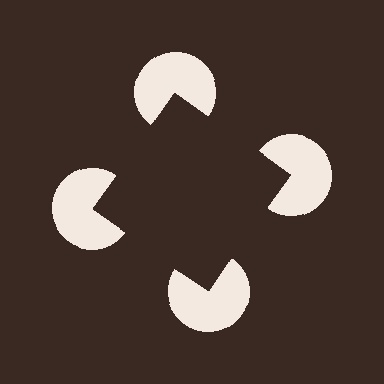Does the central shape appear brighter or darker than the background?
It typically appears slightly darker than the background, even though no actual brightness change is drawn.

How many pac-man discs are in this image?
There are 4 — one at each vertex of the illusory square.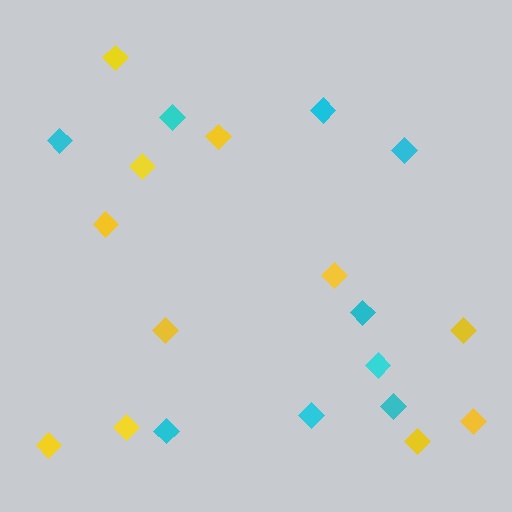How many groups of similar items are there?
There are 2 groups: one group of cyan diamonds (9) and one group of yellow diamonds (11).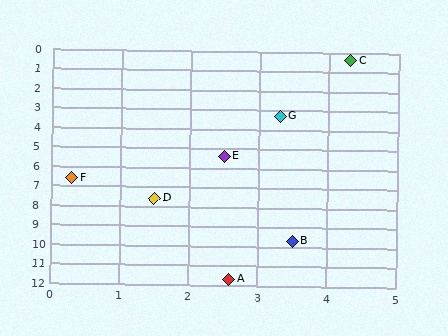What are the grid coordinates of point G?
Point G is at approximately (3.3, 3.3).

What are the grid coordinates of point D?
Point D is at approximately (1.5, 7.6).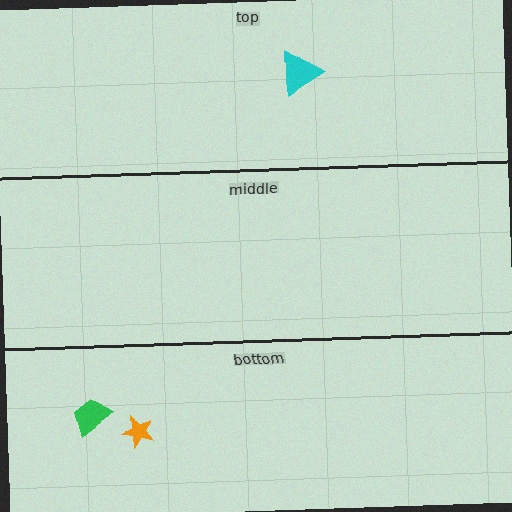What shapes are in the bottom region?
The orange star, the green trapezoid.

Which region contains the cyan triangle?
The top region.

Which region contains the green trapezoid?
The bottom region.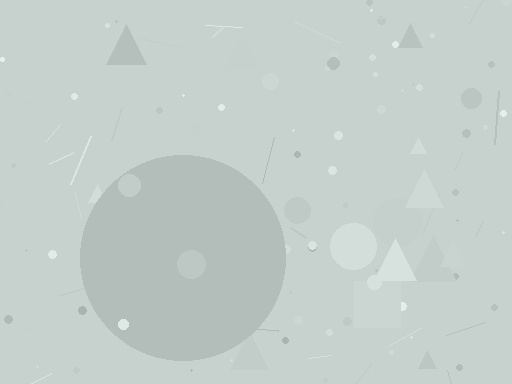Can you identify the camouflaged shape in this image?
The camouflaged shape is a circle.